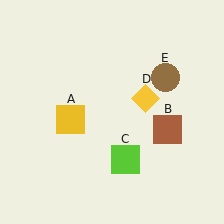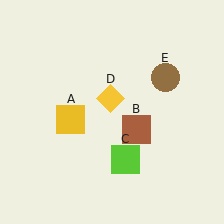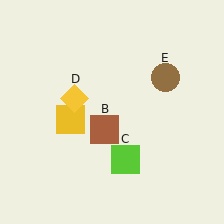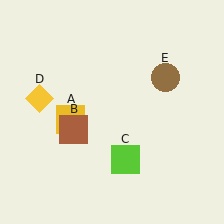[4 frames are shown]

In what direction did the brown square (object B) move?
The brown square (object B) moved left.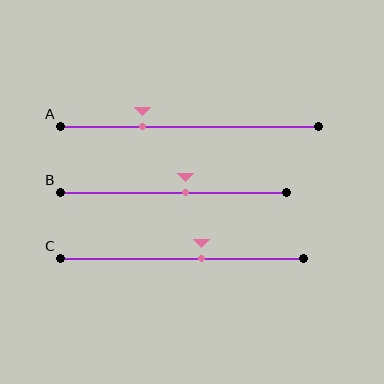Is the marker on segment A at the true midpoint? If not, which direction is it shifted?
No, the marker on segment A is shifted to the left by about 18% of the segment length.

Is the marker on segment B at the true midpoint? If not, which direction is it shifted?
No, the marker on segment B is shifted to the right by about 5% of the segment length.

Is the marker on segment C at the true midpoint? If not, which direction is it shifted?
No, the marker on segment C is shifted to the right by about 8% of the segment length.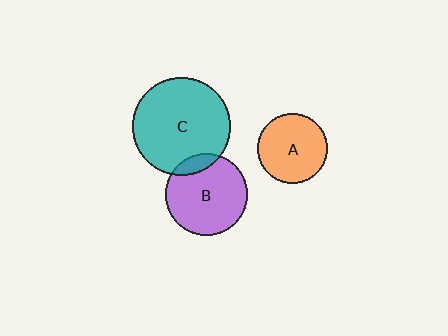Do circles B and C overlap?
Yes.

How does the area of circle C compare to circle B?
Approximately 1.4 times.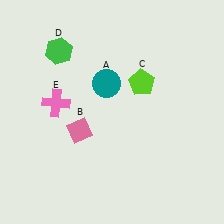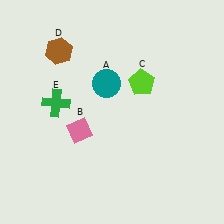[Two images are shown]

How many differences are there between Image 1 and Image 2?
There are 2 differences between the two images.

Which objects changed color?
D changed from green to brown. E changed from pink to green.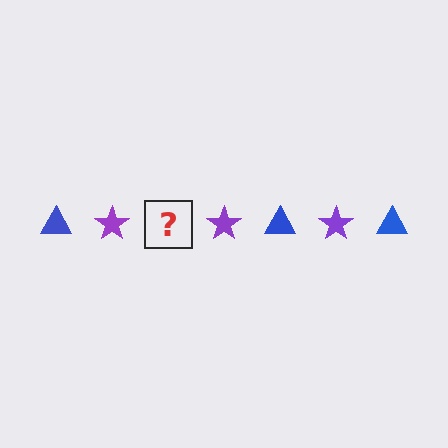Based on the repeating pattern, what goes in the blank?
The blank should be a blue triangle.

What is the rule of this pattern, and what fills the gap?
The rule is that the pattern alternates between blue triangle and purple star. The gap should be filled with a blue triangle.